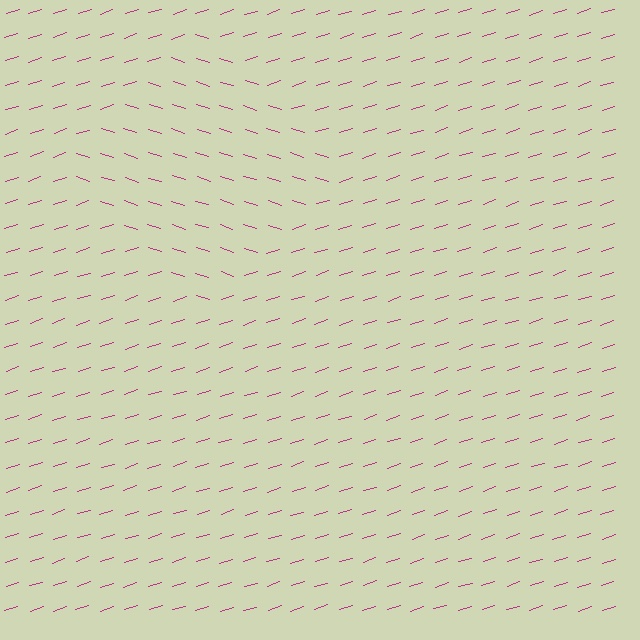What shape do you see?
I see a diamond.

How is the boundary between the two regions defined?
The boundary is defined purely by a change in line orientation (approximately 36 degrees difference). All lines are the same color and thickness.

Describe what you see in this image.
The image is filled with small magenta line segments. A diamond region in the image has lines oriented differently from the surrounding lines, creating a visible texture boundary.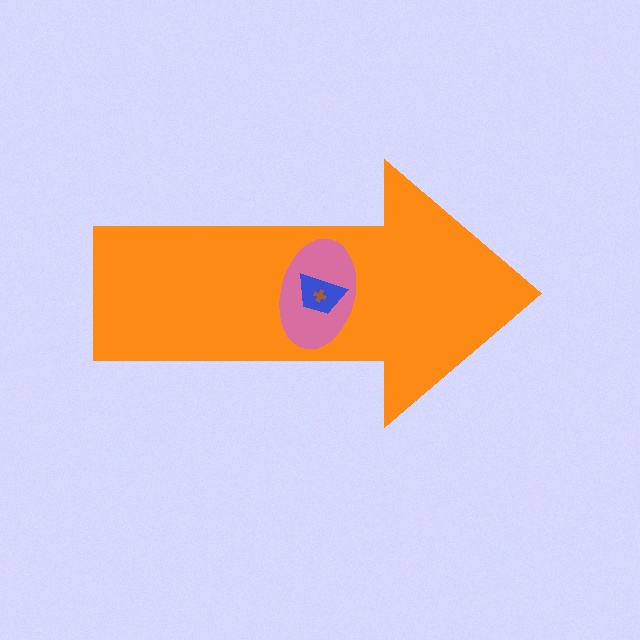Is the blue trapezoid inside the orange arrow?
Yes.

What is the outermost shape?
The orange arrow.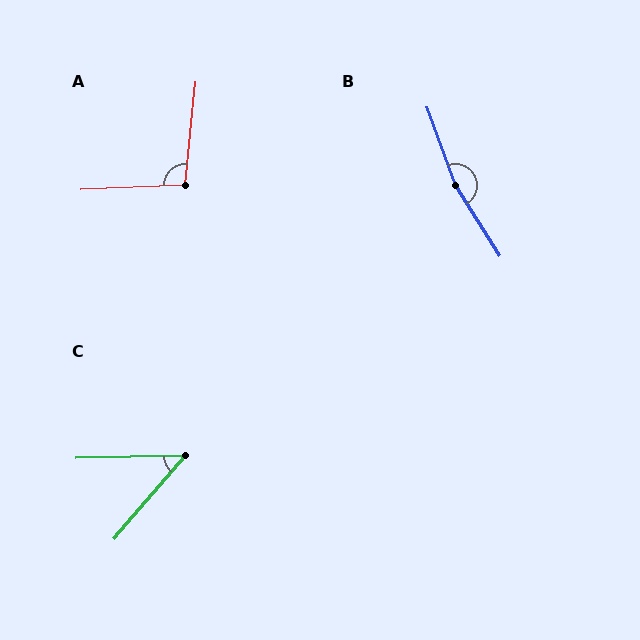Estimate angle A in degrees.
Approximately 98 degrees.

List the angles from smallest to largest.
C (48°), A (98°), B (168°).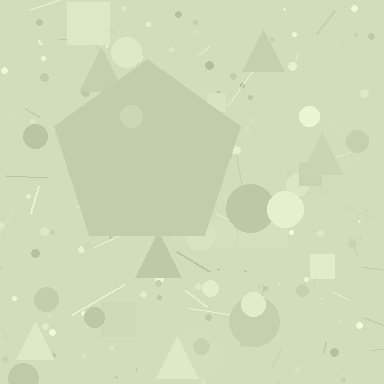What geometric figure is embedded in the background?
A pentagon is embedded in the background.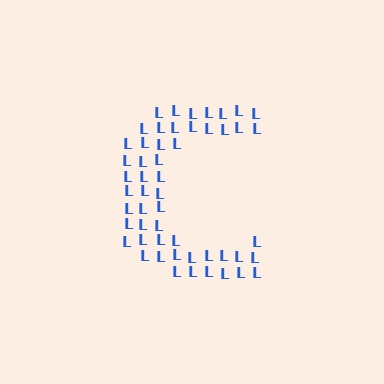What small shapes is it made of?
It is made of small letter L's.